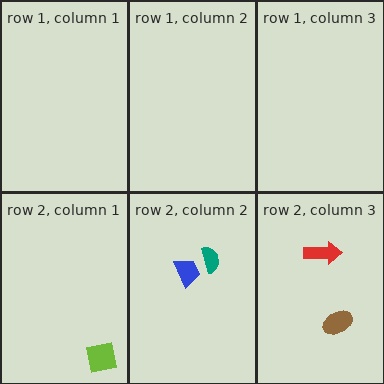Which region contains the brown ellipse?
The row 2, column 3 region.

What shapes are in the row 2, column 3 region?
The brown ellipse, the red arrow.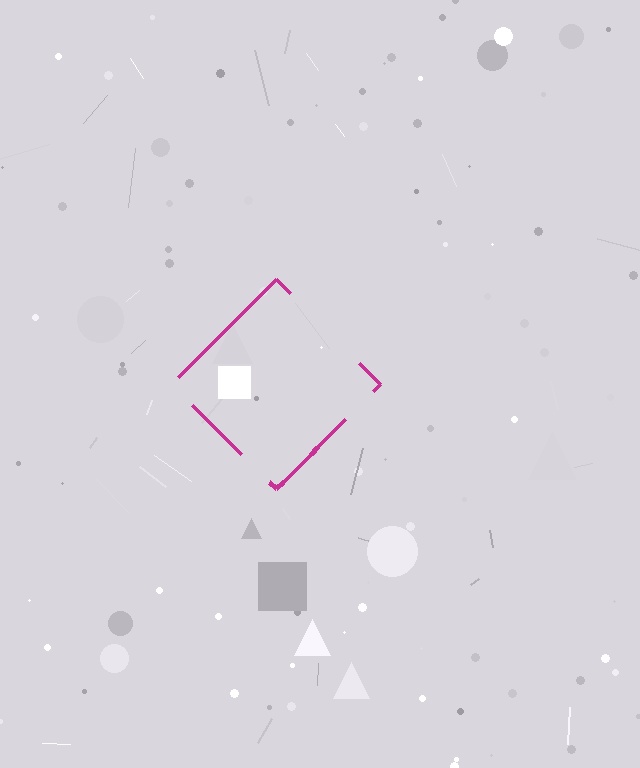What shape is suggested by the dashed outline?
The dashed outline suggests a diamond.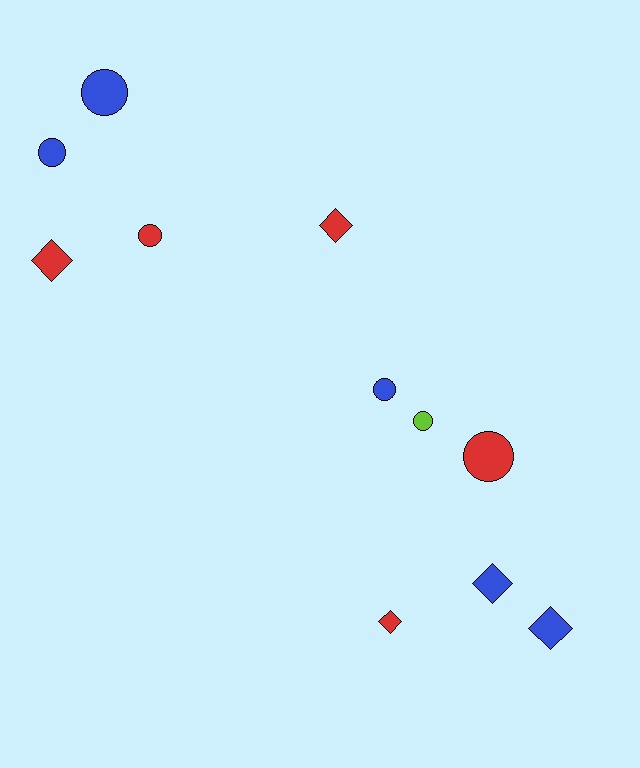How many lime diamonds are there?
There are no lime diamonds.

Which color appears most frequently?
Red, with 5 objects.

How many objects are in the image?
There are 11 objects.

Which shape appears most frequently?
Circle, with 6 objects.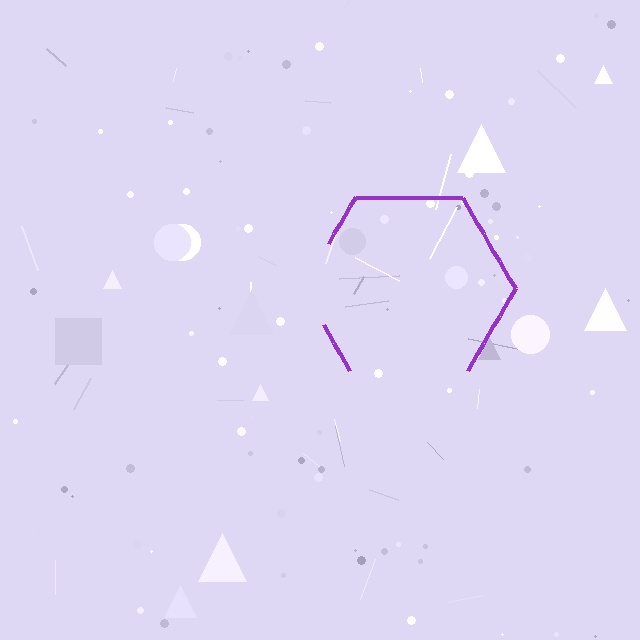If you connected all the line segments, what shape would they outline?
They would outline a hexagon.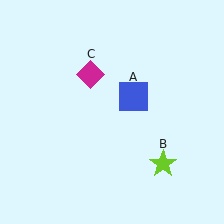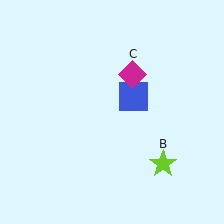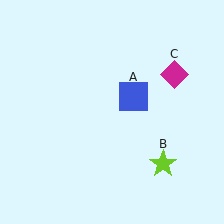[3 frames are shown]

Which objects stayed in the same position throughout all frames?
Blue square (object A) and lime star (object B) remained stationary.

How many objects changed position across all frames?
1 object changed position: magenta diamond (object C).